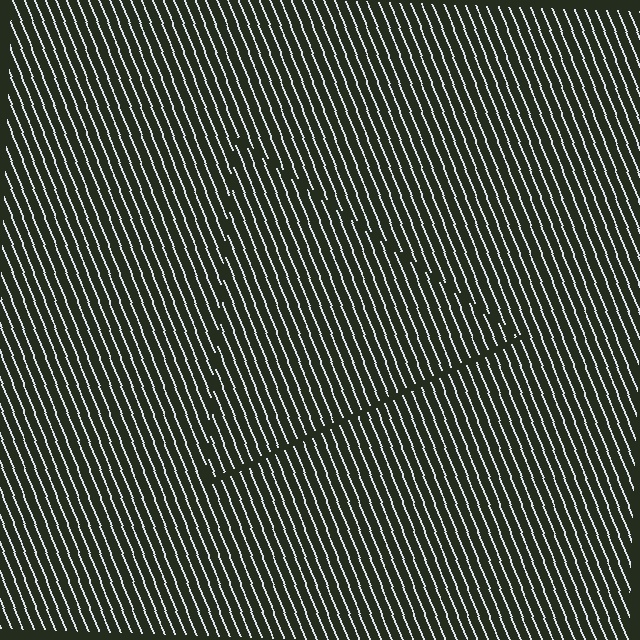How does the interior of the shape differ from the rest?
The interior of the shape contains the same grating, shifted by half a period — the contour is defined by the phase discontinuity where line-ends from the inner and outer gratings abut.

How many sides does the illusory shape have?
3 sides — the line-ends trace a triangle.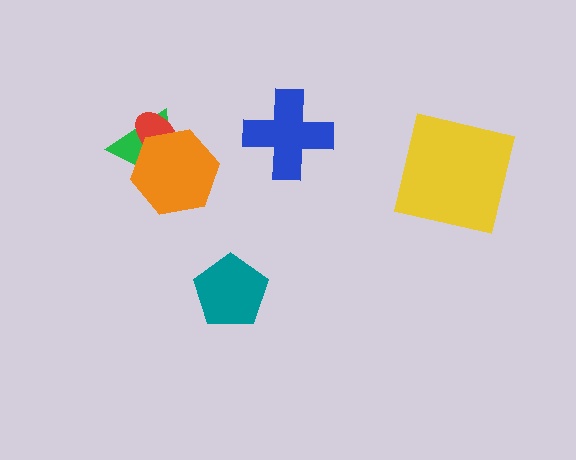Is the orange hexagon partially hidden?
No, no other shape covers it.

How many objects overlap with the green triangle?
2 objects overlap with the green triangle.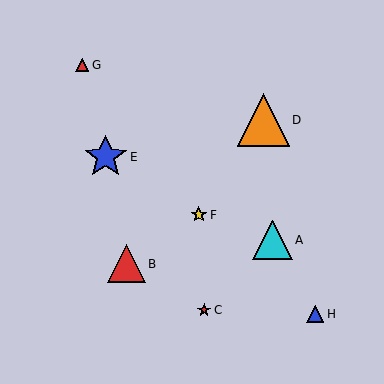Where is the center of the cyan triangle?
The center of the cyan triangle is at (272, 240).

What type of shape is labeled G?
Shape G is a red triangle.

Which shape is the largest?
The orange triangle (labeled D) is the largest.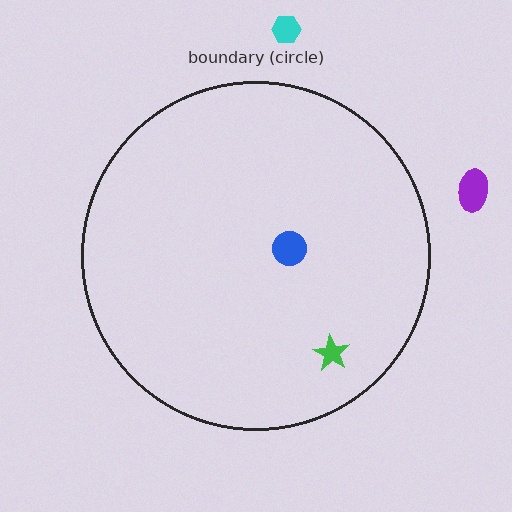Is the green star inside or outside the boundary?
Inside.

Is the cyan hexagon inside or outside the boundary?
Outside.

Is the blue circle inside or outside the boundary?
Inside.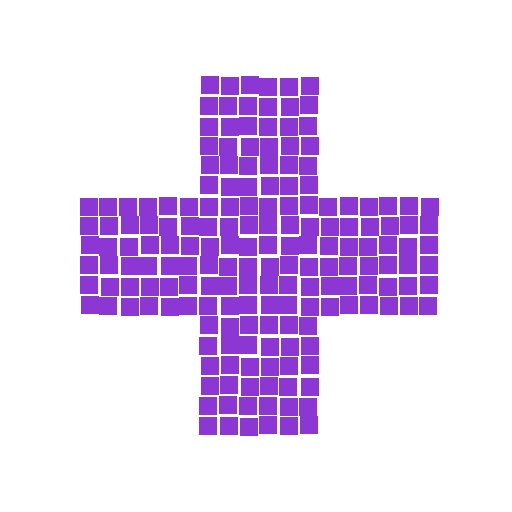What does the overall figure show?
The overall figure shows a cross.